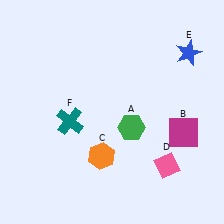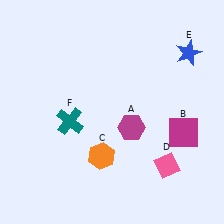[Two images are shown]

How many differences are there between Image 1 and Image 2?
There is 1 difference between the two images.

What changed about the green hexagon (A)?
In Image 1, A is green. In Image 2, it changed to magenta.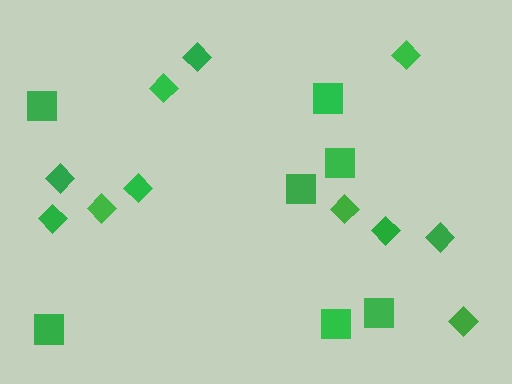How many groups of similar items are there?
There are 2 groups: one group of diamonds (11) and one group of squares (7).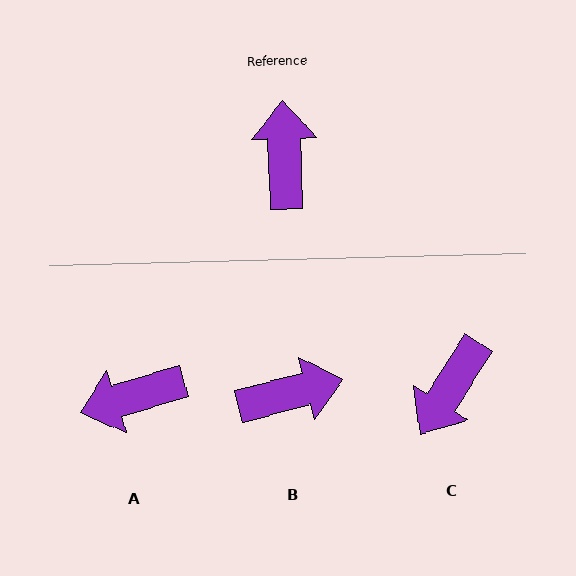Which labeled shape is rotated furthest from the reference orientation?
C, about 146 degrees away.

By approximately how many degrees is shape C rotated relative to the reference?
Approximately 146 degrees counter-clockwise.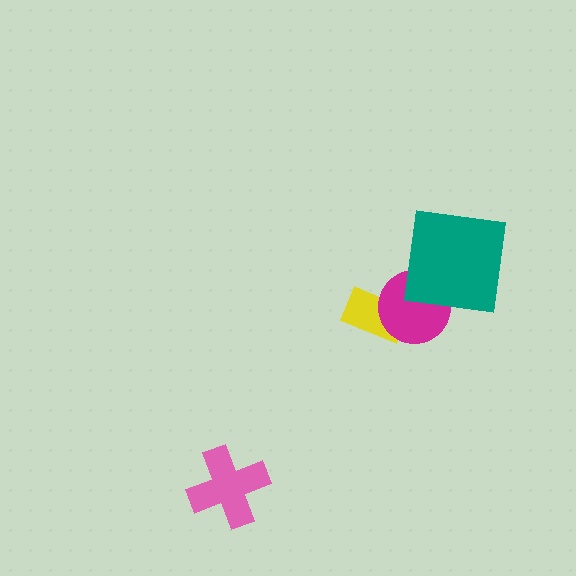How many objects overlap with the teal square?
1 object overlaps with the teal square.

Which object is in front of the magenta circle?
The teal square is in front of the magenta circle.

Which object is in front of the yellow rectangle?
The magenta circle is in front of the yellow rectangle.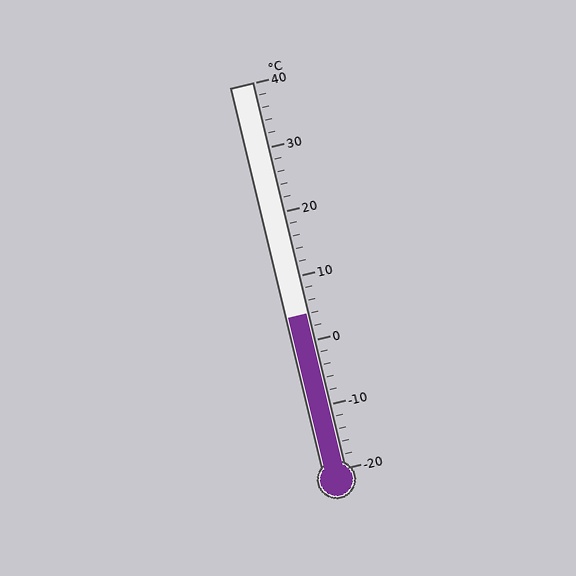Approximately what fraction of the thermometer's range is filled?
The thermometer is filled to approximately 40% of its range.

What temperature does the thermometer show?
The thermometer shows approximately 4°C.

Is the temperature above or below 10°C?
The temperature is below 10°C.